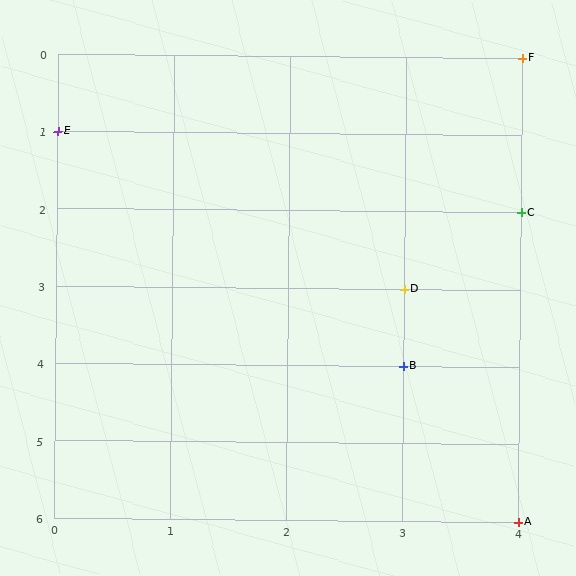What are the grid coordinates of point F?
Point F is at grid coordinates (4, 0).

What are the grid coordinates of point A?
Point A is at grid coordinates (4, 6).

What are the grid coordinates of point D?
Point D is at grid coordinates (3, 3).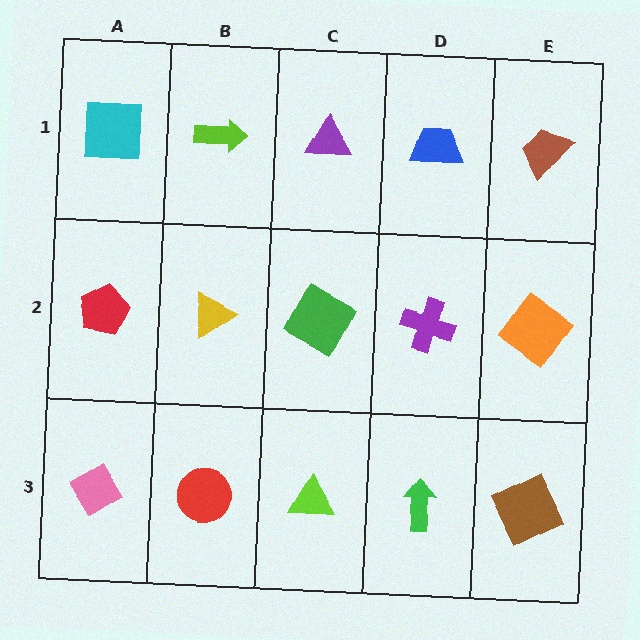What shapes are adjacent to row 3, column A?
A red pentagon (row 2, column A), a red circle (row 3, column B).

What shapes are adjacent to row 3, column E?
An orange diamond (row 2, column E), a green arrow (row 3, column D).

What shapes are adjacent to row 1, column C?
A green square (row 2, column C), a lime arrow (row 1, column B), a blue trapezoid (row 1, column D).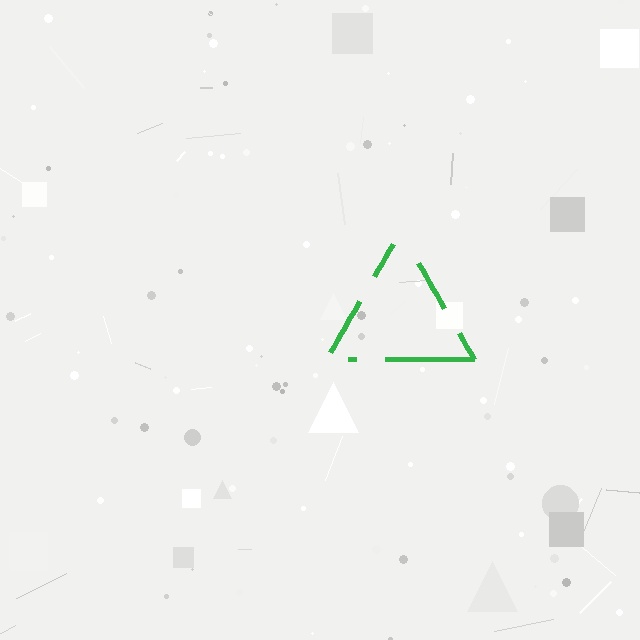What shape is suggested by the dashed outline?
The dashed outline suggests a triangle.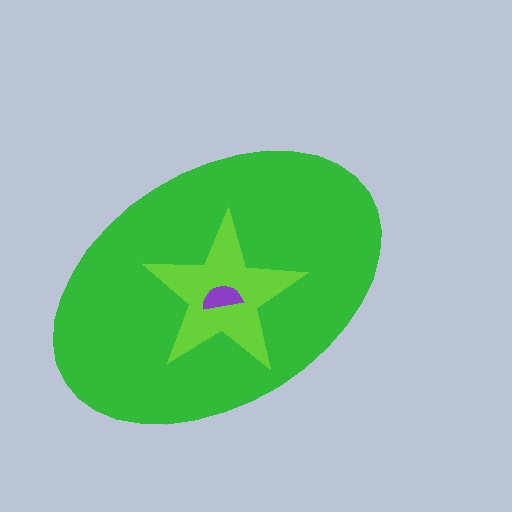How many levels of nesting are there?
3.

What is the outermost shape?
The green ellipse.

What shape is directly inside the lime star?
The purple semicircle.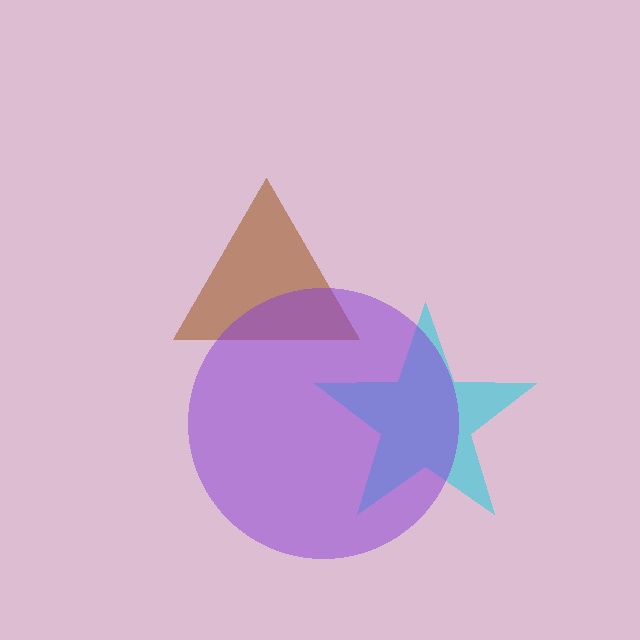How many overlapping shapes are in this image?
There are 3 overlapping shapes in the image.